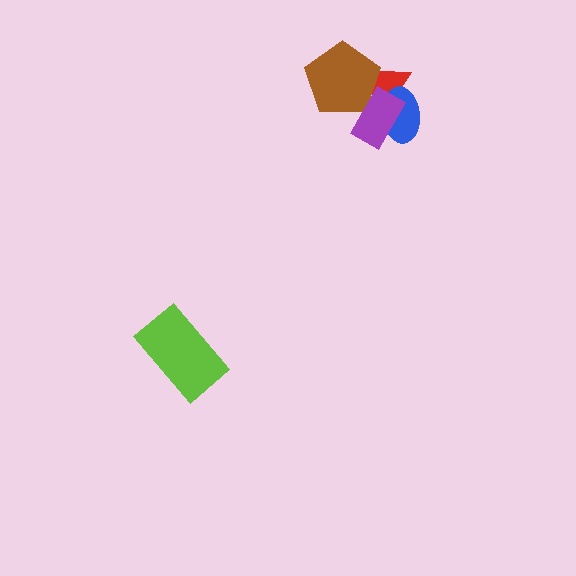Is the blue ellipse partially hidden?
Yes, it is partially covered by another shape.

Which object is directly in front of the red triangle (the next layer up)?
The blue ellipse is directly in front of the red triangle.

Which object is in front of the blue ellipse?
The purple rectangle is in front of the blue ellipse.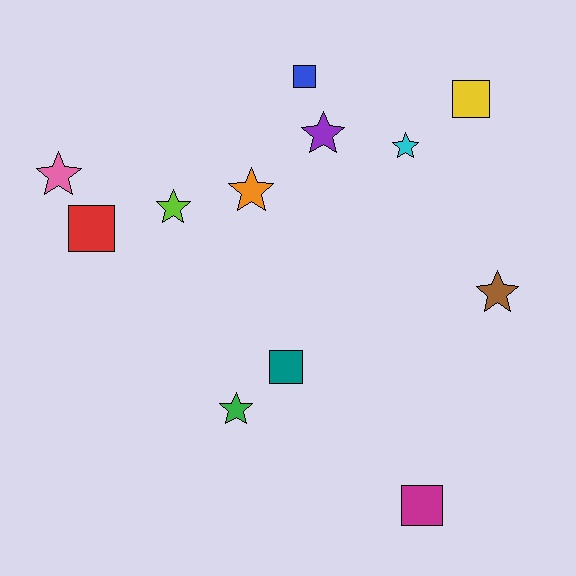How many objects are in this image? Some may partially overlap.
There are 12 objects.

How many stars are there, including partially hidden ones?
There are 7 stars.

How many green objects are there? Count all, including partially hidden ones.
There is 1 green object.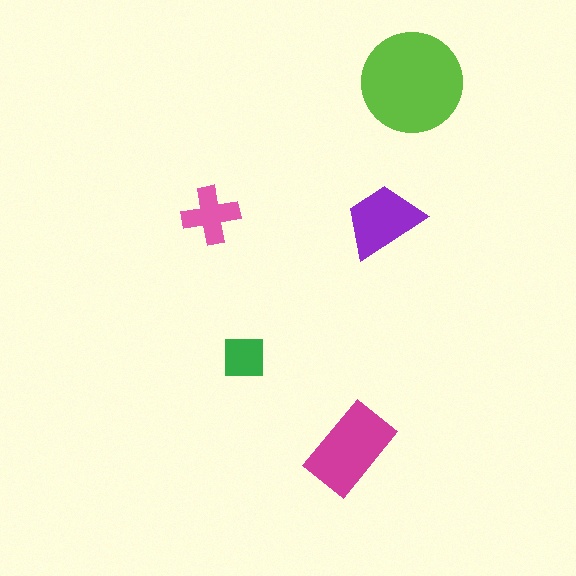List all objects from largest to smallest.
The lime circle, the magenta rectangle, the purple trapezoid, the pink cross, the green square.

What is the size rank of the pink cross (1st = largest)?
4th.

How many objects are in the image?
There are 5 objects in the image.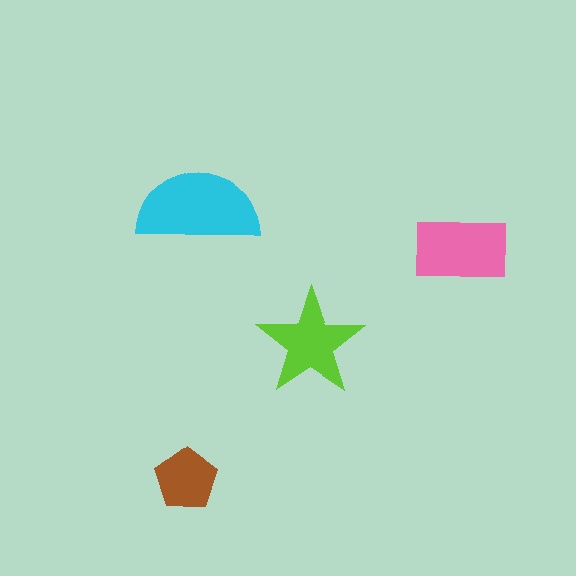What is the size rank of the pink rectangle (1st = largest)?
2nd.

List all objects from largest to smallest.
The cyan semicircle, the pink rectangle, the lime star, the brown pentagon.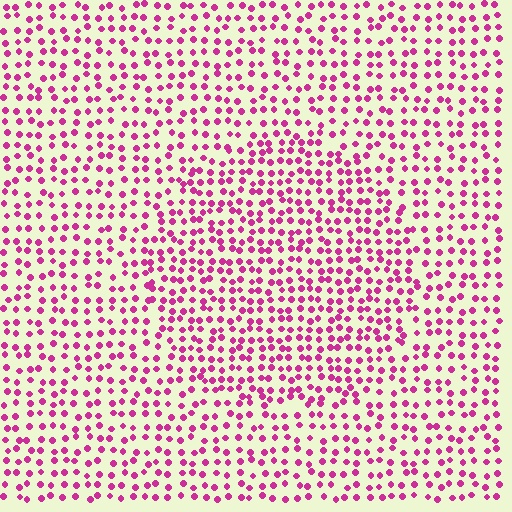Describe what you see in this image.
The image contains small magenta elements arranged at two different densities. A circle-shaped region is visible where the elements are more densely packed than the surrounding area.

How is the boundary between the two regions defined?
The boundary is defined by a change in element density (approximately 1.4x ratio). All elements are the same color, size, and shape.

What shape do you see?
I see a circle.